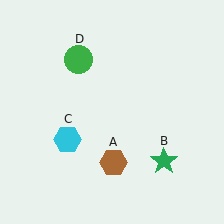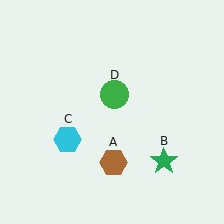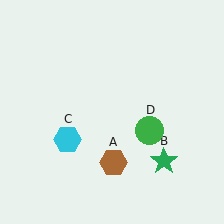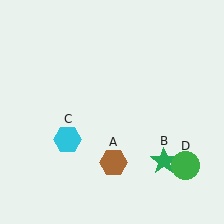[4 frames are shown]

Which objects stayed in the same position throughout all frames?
Brown hexagon (object A) and green star (object B) and cyan hexagon (object C) remained stationary.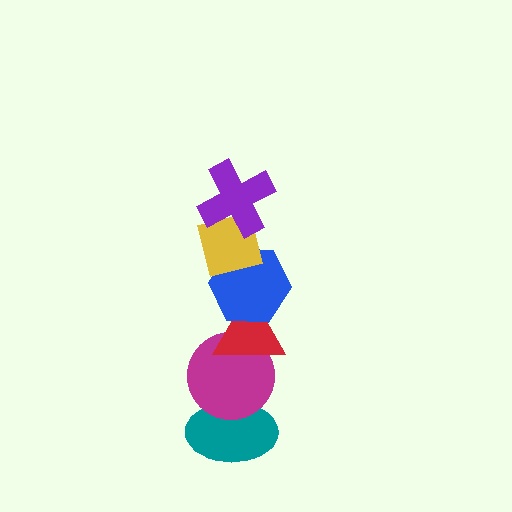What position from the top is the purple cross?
The purple cross is 1st from the top.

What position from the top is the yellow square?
The yellow square is 2nd from the top.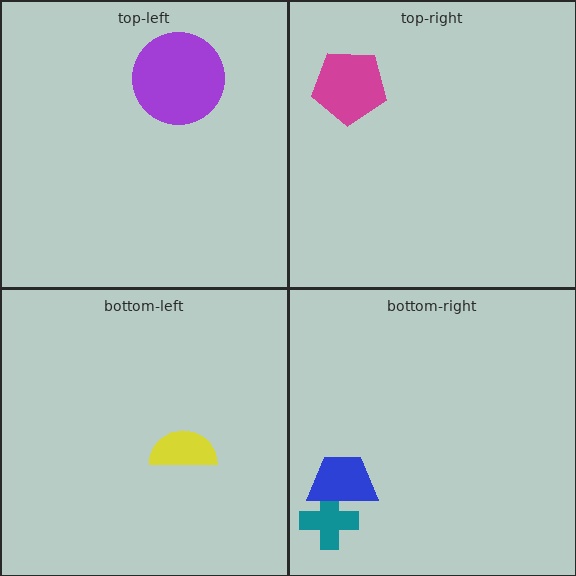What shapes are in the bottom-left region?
The yellow semicircle.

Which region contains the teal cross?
The bottom-right region.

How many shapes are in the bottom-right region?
2.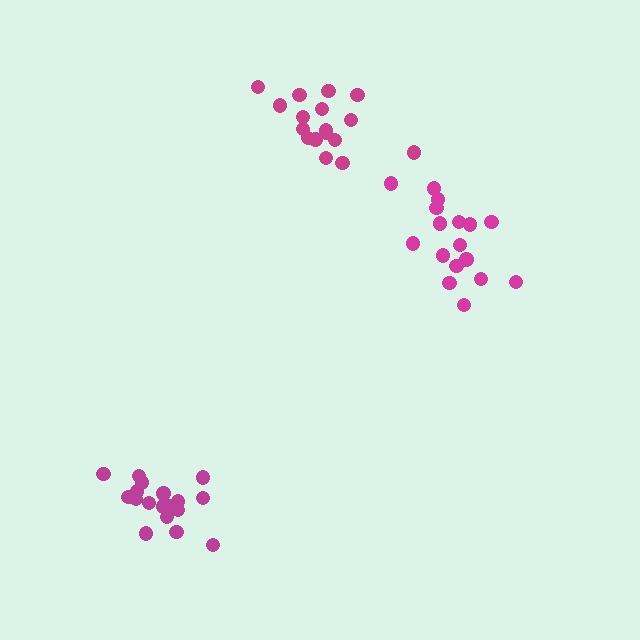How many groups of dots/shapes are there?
There are 3 groups.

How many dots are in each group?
Group 1: 17 dots, Group 2: 18 dots, Group 3: 17 dots (52 total).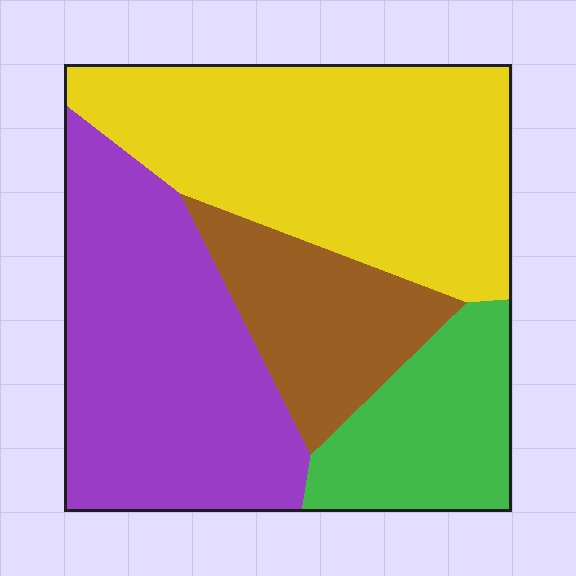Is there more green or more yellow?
Yellow.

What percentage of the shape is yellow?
Yellow covers about 35% of the shape.